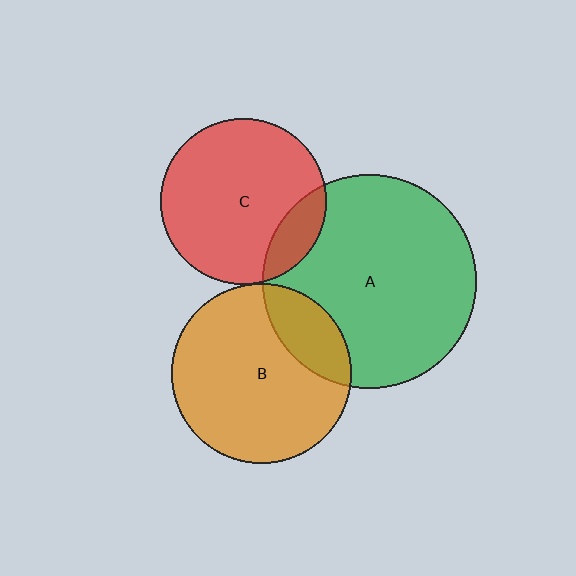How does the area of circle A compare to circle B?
Approximately 1.4 times.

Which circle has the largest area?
Circle A (green).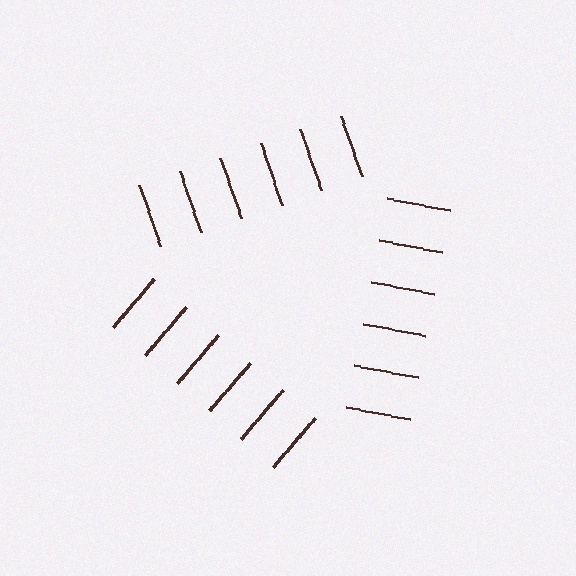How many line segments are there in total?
18 — 6 along each of the 3 edges.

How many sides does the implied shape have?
3 sides — the line-ends trace a triangle.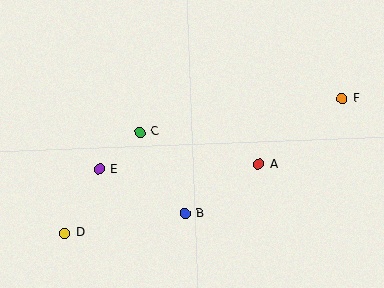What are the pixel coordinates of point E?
Point E is at (99, 169).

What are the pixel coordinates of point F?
Point F is at (342, 99).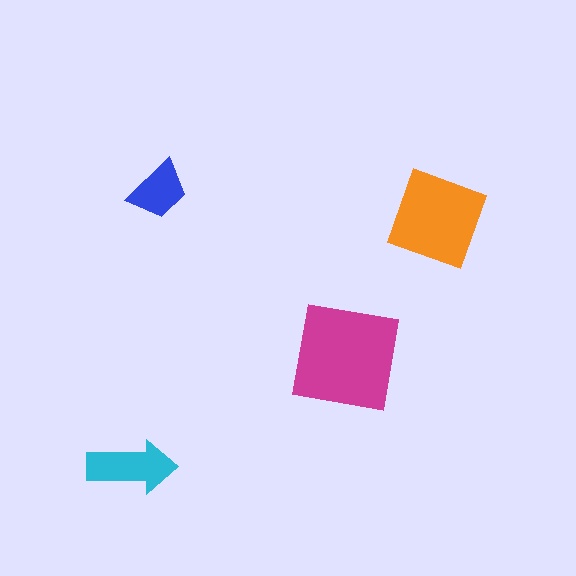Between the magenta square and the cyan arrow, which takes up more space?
The magenta square.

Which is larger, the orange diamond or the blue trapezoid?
The orange diamond.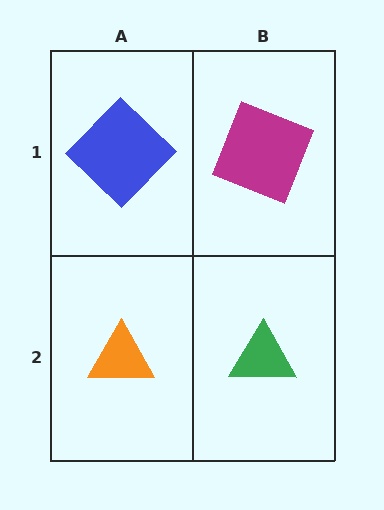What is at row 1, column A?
A blue diamond.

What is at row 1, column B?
A magenta square.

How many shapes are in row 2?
2 shapes.